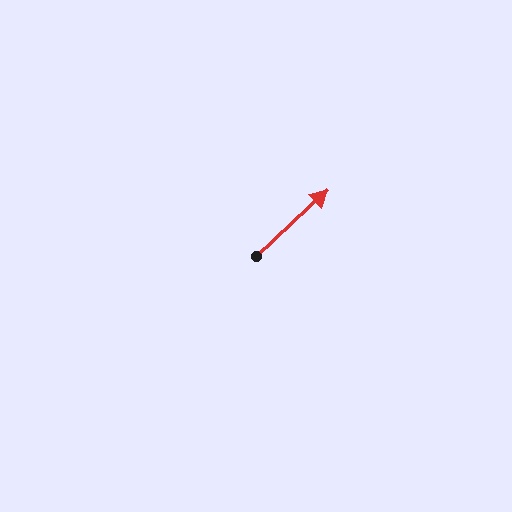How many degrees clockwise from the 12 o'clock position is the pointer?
Approximately 47 degrees.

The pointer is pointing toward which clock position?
Roughly 2 o'clock.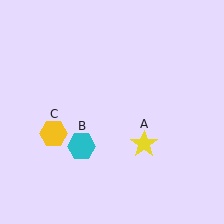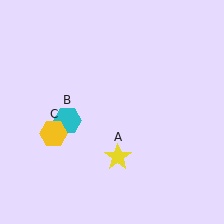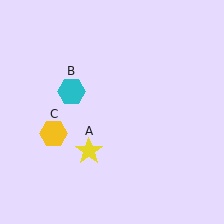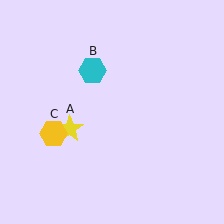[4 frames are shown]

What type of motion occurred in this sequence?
The yellow star (object A), cyan hexagon (object B) rotated clockwise around the center of the scene.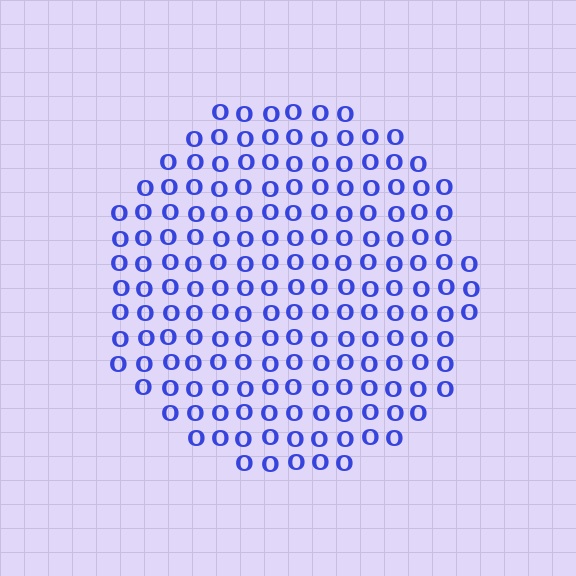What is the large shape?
The large shape is a circle.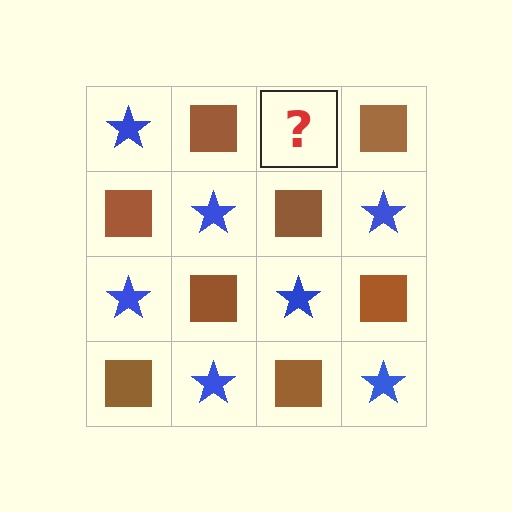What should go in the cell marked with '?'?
The missing cell should contain a blue star.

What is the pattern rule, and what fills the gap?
The rule is that it alternates blue star and brown square in a checkerboard pattern. The gap should be filled with a blue star.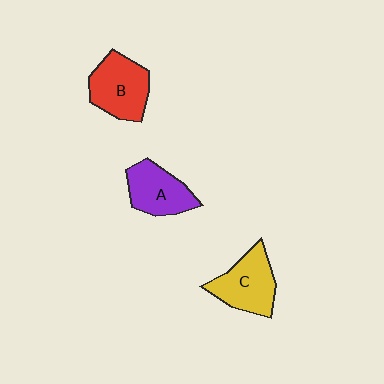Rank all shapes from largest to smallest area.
From largest to smallest: B (red), C (yellow), A (purple).